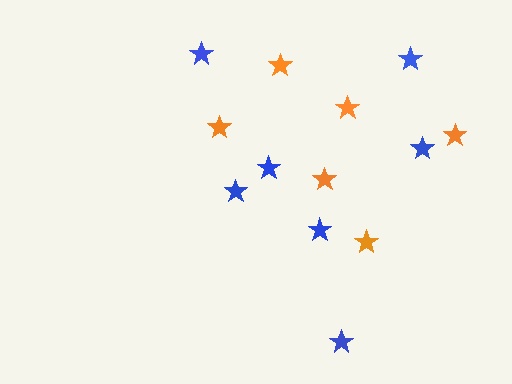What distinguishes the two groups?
There are 2 groups: one group of blue stars (7) and one group of orange stars (6).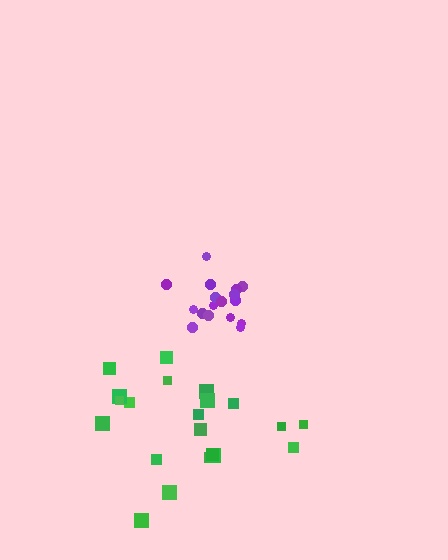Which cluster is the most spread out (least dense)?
Green.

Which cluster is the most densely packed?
Purple.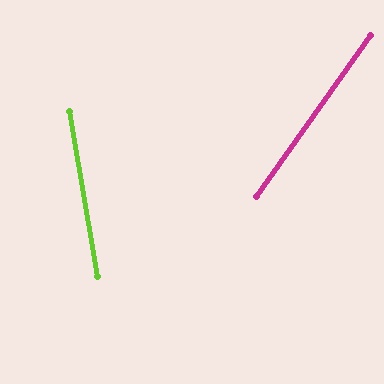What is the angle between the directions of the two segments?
Approximately 45 degrees.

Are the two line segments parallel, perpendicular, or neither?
Neither parallel nor perpendicular — they differ by about 45°.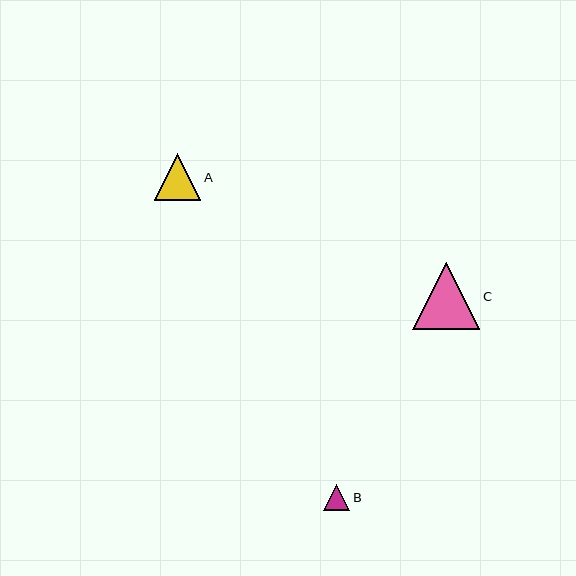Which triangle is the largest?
Triangle C is the largest with a size of approximately 67 pixels.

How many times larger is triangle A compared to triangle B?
Triangle A is approximately 1.7 times the size of triangle B.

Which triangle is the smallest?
Triangle B is the smallest with a size of approximately 27 pixels.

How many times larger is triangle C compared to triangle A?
Triangle C is approximately 1.4 times the size of triangle A.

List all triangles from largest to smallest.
From largest to smallest: C, A, B.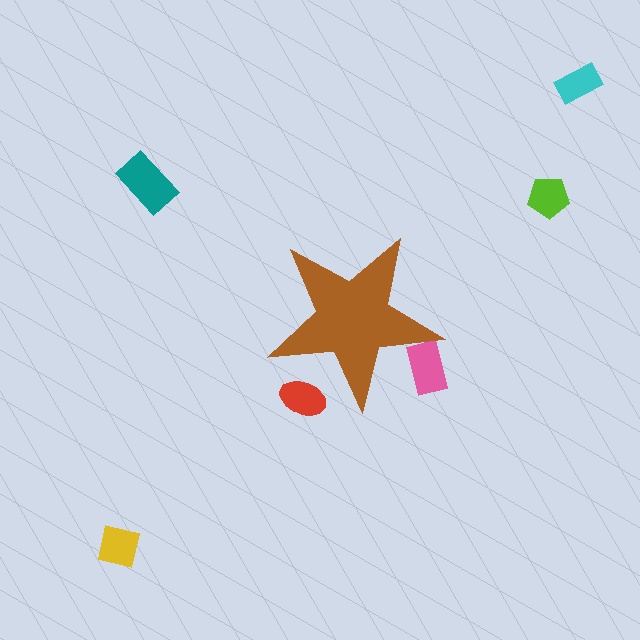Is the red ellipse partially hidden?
Yes, the red ellipse is partially hidden behind the brown star.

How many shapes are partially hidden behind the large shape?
2 shapes are partially hidden.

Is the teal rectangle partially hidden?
No, the teal rectangle is fully visible.